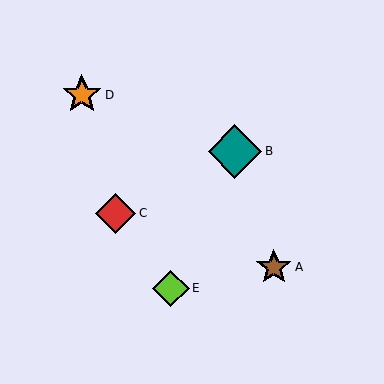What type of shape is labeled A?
Shape A is a brown star.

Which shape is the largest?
The teal diamond (labeled B) is the largest.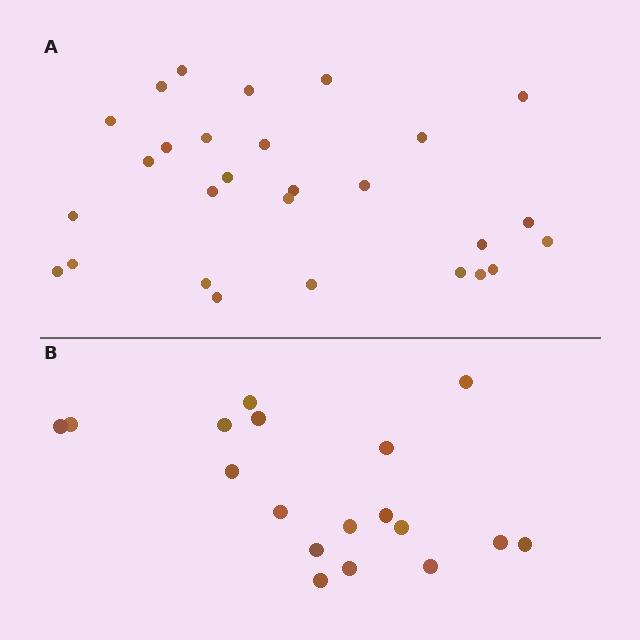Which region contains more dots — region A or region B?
Region A (the top region) has more dots.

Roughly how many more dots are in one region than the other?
Region A has roughly 10 or so more dots than region B.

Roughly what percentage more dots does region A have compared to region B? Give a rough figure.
About 55% more.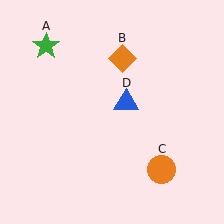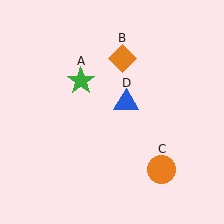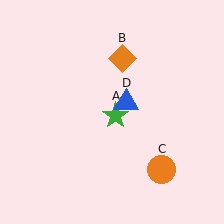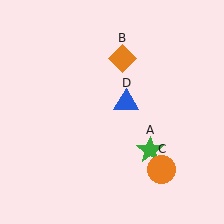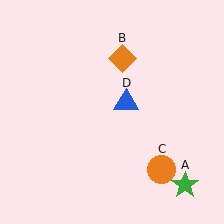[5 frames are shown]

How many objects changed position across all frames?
1 object changed position: green star (object A).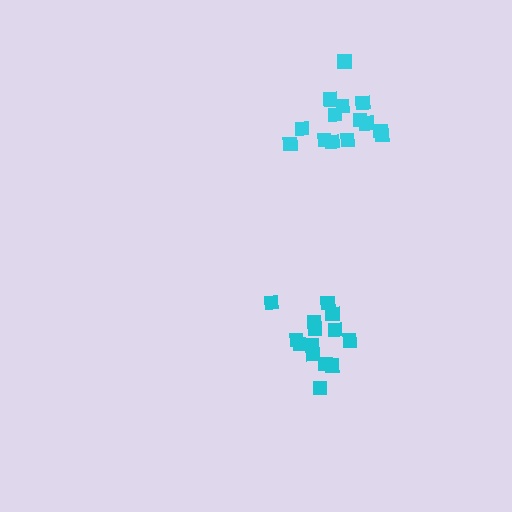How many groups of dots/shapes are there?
There are 2 groups.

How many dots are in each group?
Group 1: 15 dots, Group 2: 14 dots (29 total).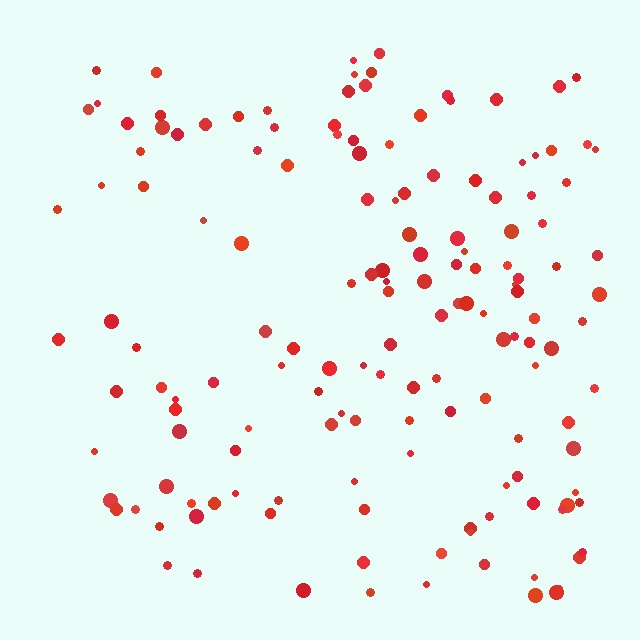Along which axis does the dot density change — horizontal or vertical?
Horizontal.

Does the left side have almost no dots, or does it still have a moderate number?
Still a moderate number, just noticeably fewer than the right.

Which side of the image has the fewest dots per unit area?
The left.